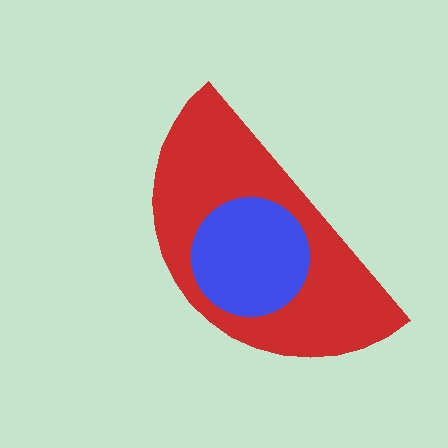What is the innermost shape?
The blue circle.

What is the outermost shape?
The red semicircle.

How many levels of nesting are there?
2.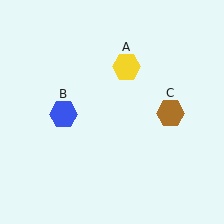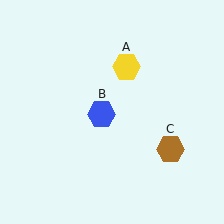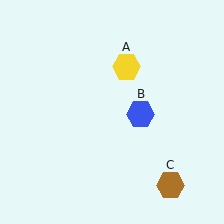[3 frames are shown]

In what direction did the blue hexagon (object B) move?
The blue hexagon (object B) moved right.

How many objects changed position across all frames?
2 objects changed position: blue hexagon (object B), brown hexagon (object C).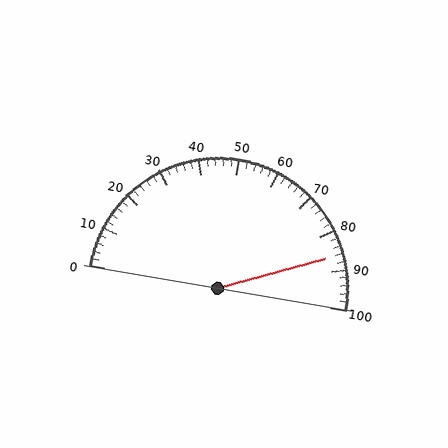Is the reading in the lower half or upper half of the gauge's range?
The reading is in the upper half of the range (0 to 100).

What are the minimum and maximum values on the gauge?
The gauge ranges from 0 to 100.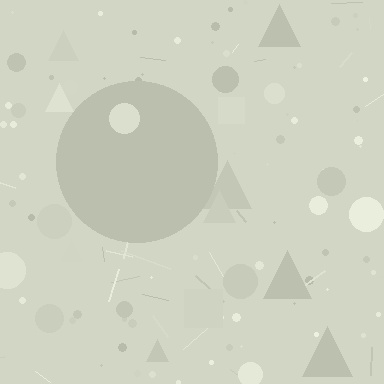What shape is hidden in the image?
A circle is hidden in the image.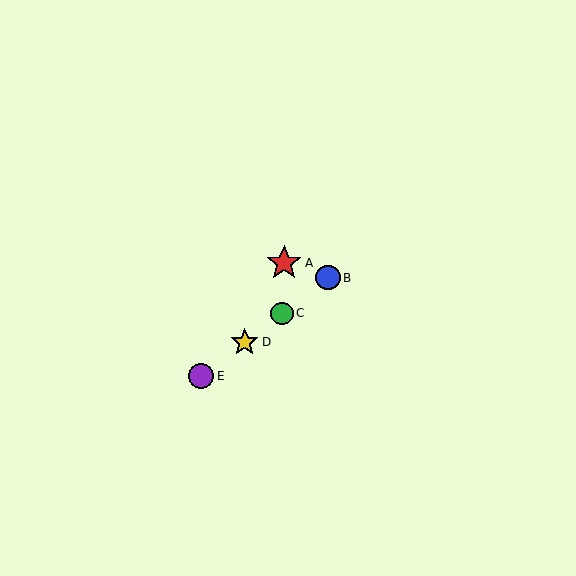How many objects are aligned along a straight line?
4 objects (B, C, D, E) are aligned along a straight line.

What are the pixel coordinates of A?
Object A is at (284, 263).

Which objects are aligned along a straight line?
Objects B, C, D, E are aligned along a straight line.